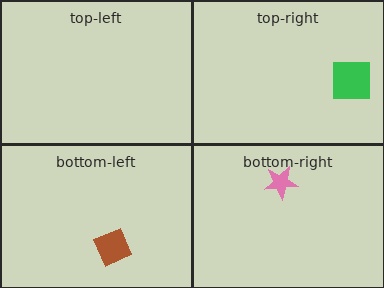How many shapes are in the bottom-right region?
1.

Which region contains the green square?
The top-right region.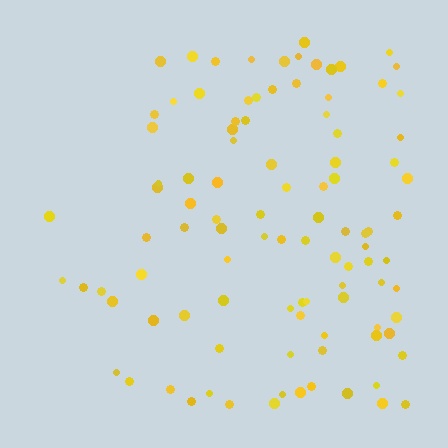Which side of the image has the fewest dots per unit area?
The left.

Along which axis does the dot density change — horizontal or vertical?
Horizontal.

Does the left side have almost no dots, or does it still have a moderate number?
Still a moderate number, just noticeably fewer than the right.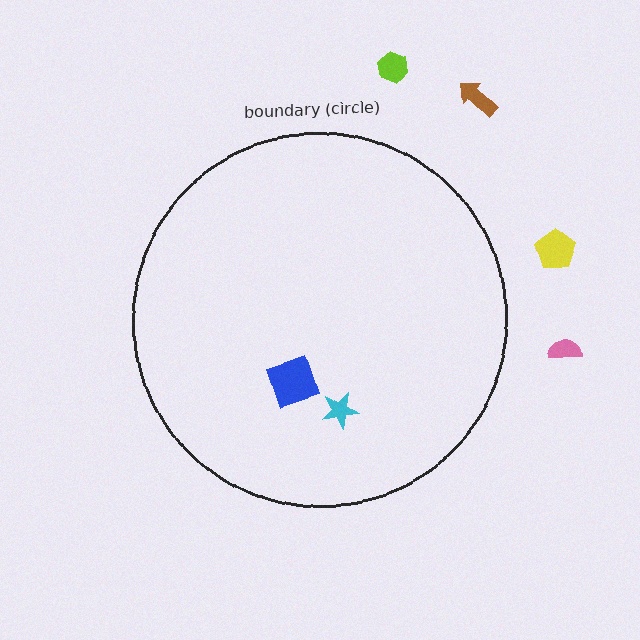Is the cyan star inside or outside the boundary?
Inside.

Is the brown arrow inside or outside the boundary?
Outside.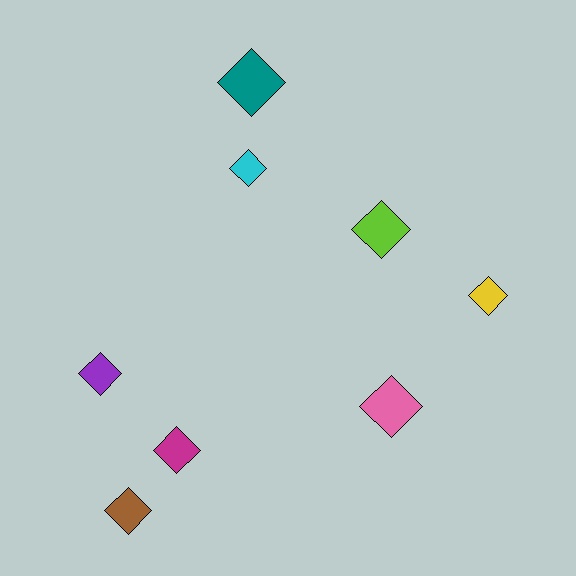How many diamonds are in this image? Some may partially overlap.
There are 8 diamonds.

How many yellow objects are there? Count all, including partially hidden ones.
There is 1 yellow object.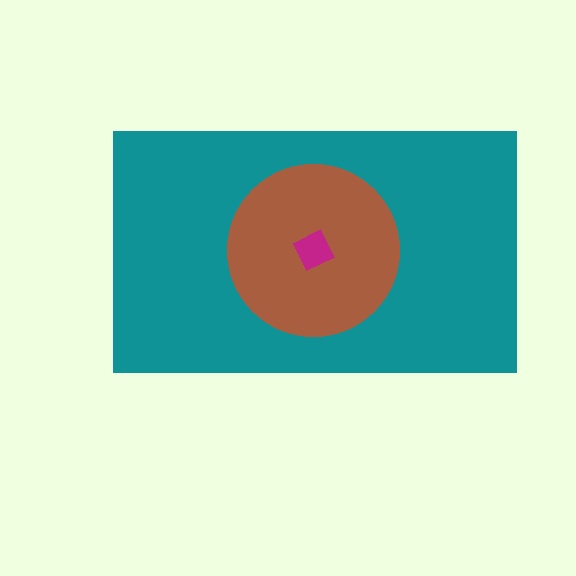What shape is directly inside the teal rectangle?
The brown circle.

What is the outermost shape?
The teal rectangle.